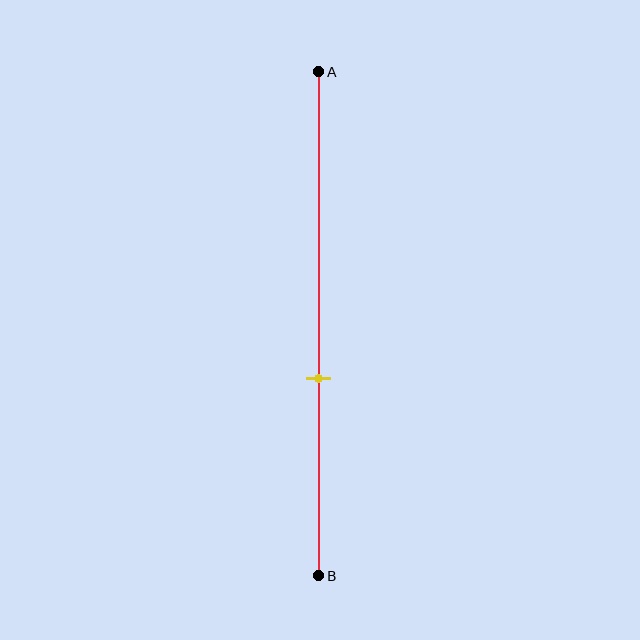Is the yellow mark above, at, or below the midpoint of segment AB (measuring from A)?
The yellow mark is below the midpoint of segment AB.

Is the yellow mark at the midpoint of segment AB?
No, the mark is at about 60% from A, not at the 50% midpoint.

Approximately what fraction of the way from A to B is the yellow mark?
The yellow mark is approximately 60% of the way from A to B.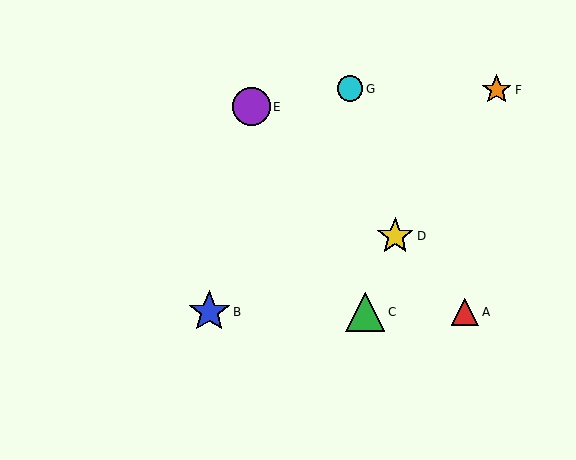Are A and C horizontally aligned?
Yes, both are at y≈312.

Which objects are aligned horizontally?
Objects A, B, C are aligned horizontally.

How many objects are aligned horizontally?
3 objects (A, B, C) are aligned horizontally.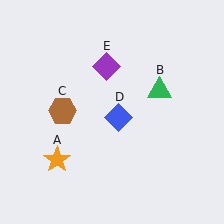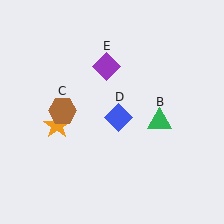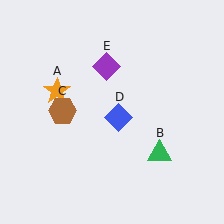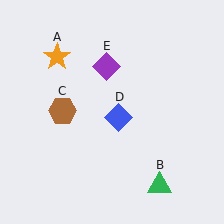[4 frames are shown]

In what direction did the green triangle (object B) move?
The green triangle (object B) moved down.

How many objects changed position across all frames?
2 objects changed position: orange star (object A), green triangle (object B).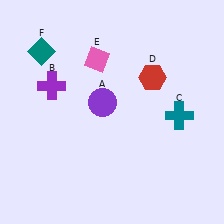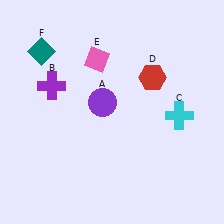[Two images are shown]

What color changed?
The cross (C) changed from teal in Image 1 to cyan in Image 2.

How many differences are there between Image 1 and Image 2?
There is 1 difference between the two images.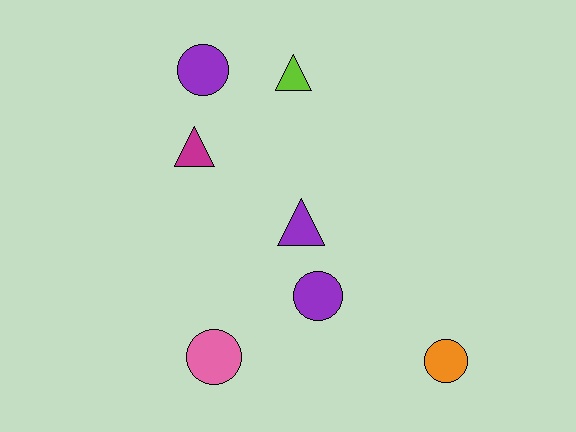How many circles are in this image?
There are 4 circles.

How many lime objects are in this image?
There is 1 lime object.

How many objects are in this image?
There are 7 objects.